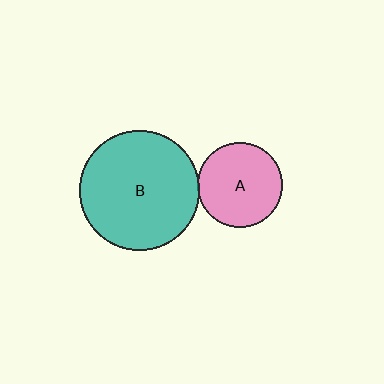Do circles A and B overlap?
Yes.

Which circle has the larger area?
Circle B (teal).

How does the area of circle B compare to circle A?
Approximately 2.0 times.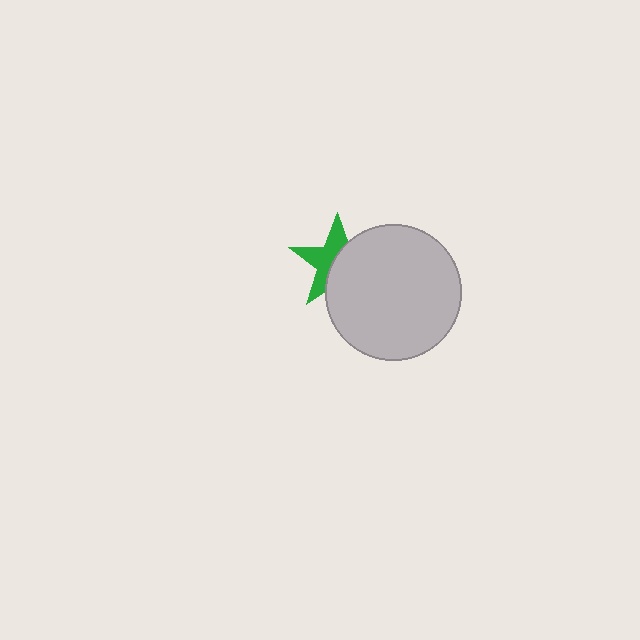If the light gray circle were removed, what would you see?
You would see the complete green star.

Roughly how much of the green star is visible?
About half of it is visible (roughly 49%).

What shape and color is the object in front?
The object in front is a light gray circle.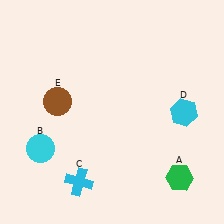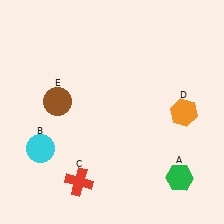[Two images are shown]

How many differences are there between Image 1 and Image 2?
There are 2 differences between the two images.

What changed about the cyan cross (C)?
In Image 1, C is cyan. In Image 2, it changed to red.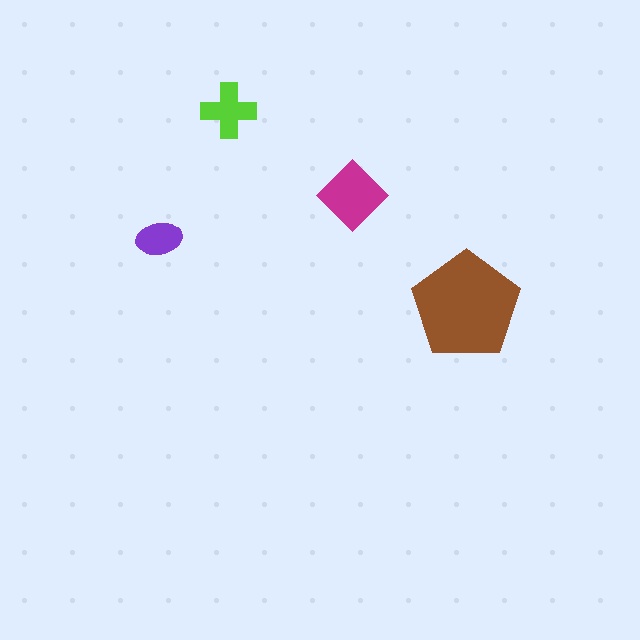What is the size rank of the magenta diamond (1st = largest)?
2nd.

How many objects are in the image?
There are 4 objects in the image.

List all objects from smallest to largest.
The purple ellipse, the lime cross, the magenta diamond, the brown pentagon.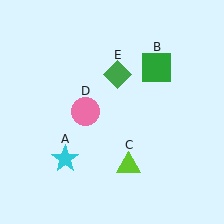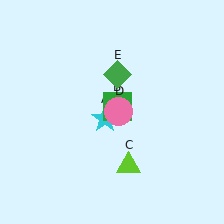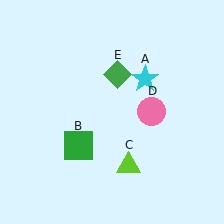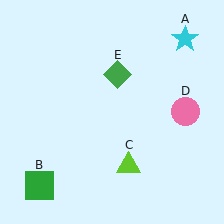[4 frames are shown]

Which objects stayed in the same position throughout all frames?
Lime triangle (object C) and green diamond (object E) remained stationary.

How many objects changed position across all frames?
3 objects changed position: cyan star (object A), green square (object B), pink circle (object D).